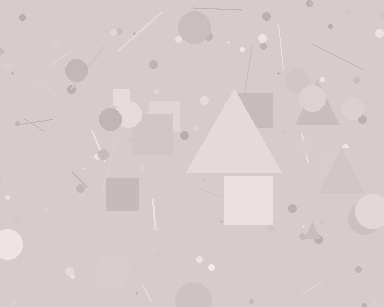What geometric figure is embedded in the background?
A triangle is embedded in the background.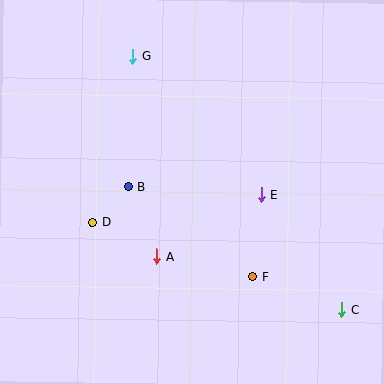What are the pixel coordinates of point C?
Point C is at (342, 310).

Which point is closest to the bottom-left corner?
Point D is closest to the bottom-left corner.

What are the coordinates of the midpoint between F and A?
The midpoint between F and A is at (205, 266).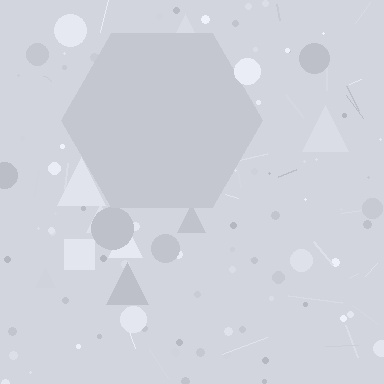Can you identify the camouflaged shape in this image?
The camouflaged shape is a hexagon.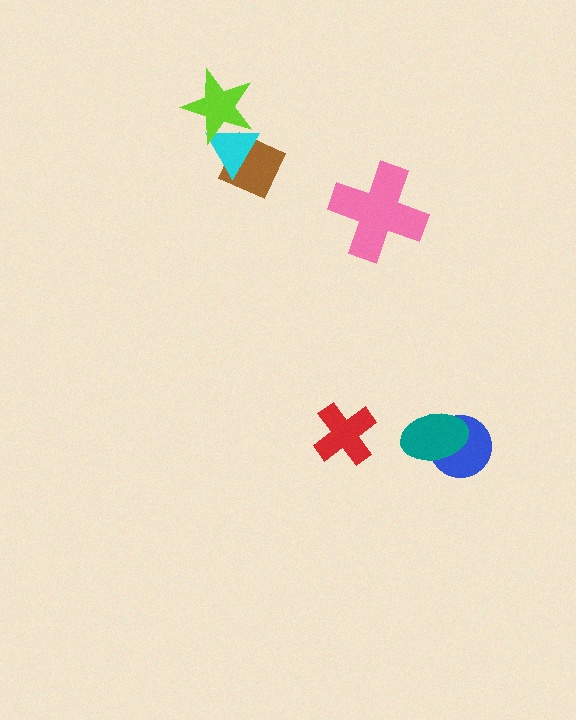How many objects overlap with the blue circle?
1 object overlaps with the blue circle.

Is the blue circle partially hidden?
Yes, it is partially covered by another shape.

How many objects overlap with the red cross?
0 objects overlap with the red cross.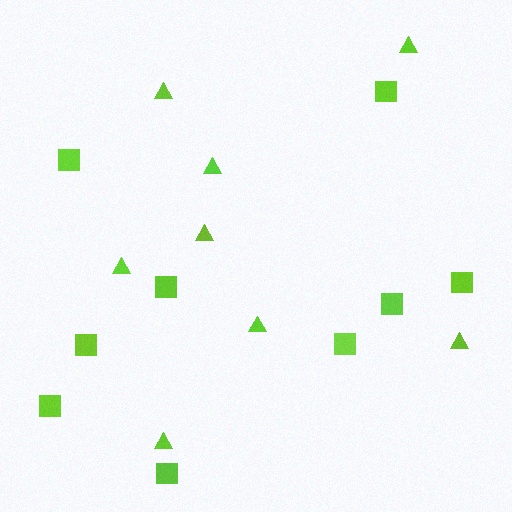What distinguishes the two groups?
There are 2 groups: one group of triangles (8) and one group of squares (9).